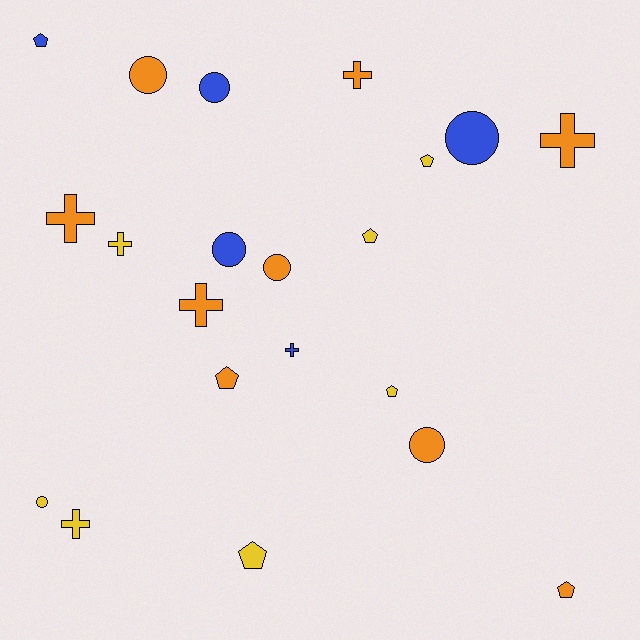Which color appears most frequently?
Orange, with 9 objects.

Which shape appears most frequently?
Circle, with 7 objects.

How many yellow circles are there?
There is 1 yellow circle.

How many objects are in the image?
There are 21 objects.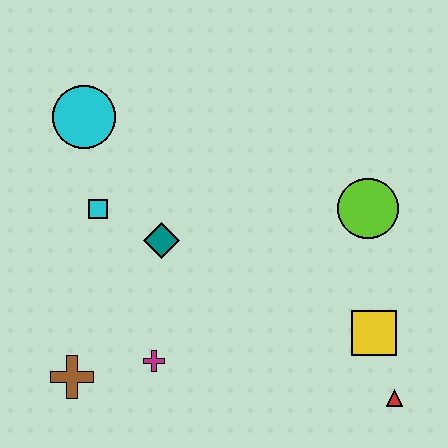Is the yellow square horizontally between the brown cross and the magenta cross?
No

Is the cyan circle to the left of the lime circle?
Yes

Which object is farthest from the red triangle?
The cyan circle is farthest from the red triangle.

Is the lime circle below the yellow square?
No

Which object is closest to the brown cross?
The magenta cross is closest to the brown cross.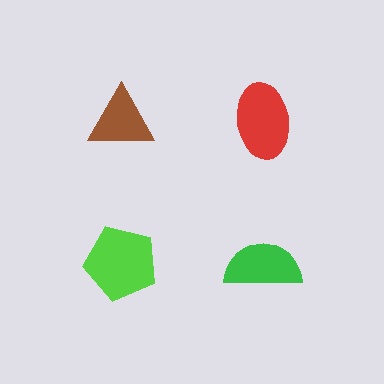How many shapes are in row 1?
2 shapes.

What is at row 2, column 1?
A lime pentagon.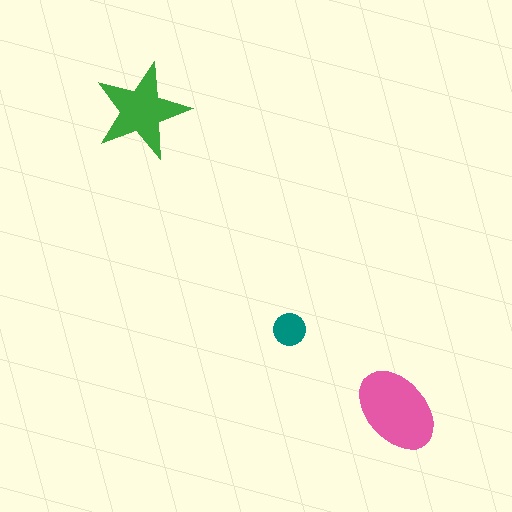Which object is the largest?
The pink ellipse.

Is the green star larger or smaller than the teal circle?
Larger.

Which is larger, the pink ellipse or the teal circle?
The pink ellipse.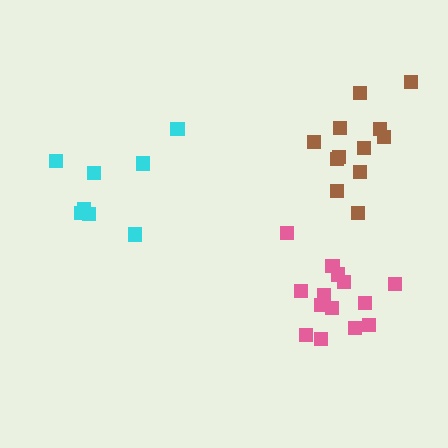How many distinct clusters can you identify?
There are 3 distinct clusters.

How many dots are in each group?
Group 1: 12 dots, Group 2: 14 dots, Group 3: 8 dots (34 total).